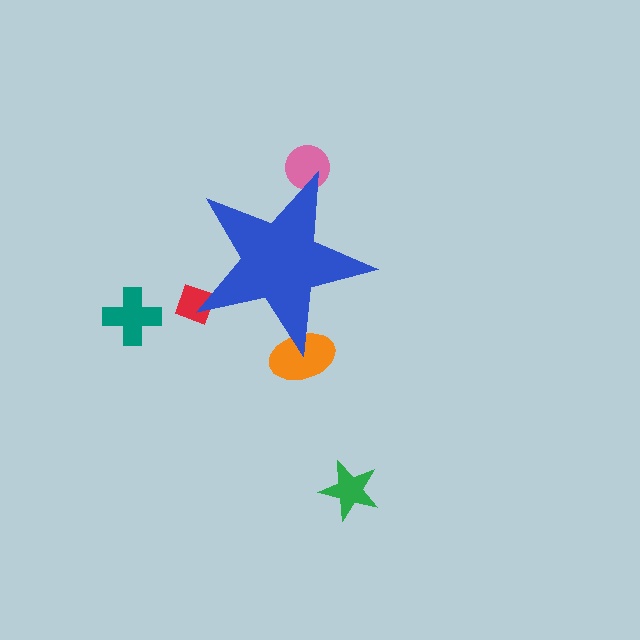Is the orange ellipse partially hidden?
Yes, the orange ellipse is partially hidden behind the blue star.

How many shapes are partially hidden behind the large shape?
3 shapes are partially hidden.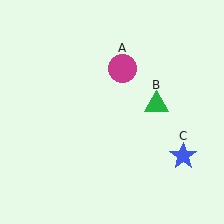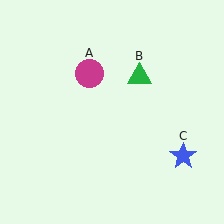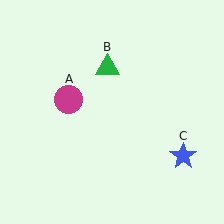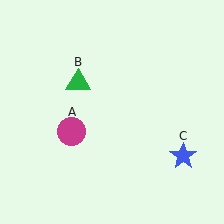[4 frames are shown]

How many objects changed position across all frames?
2 objects changed position: magenta circle (object A), green triangle (object B).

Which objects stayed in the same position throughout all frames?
Blue star (object C) remained stationary.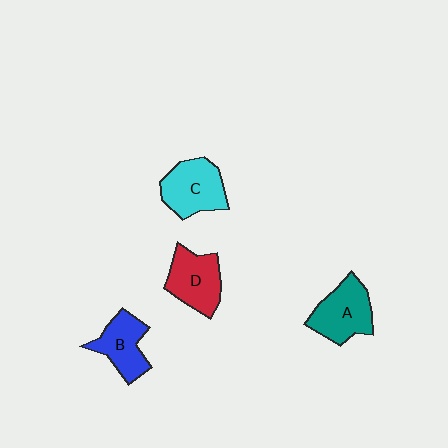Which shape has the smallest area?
Shape B (blue).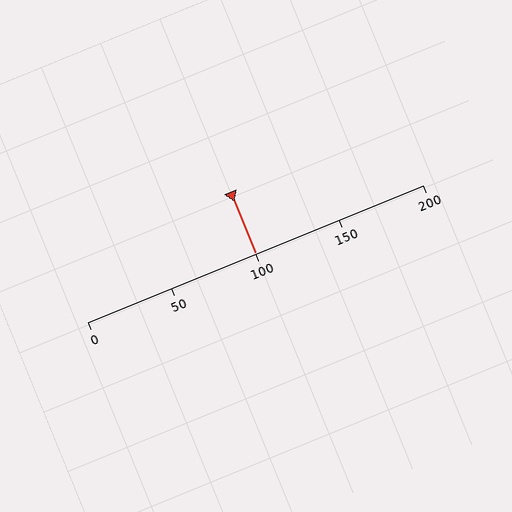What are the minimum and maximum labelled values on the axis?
The axis runs from 0 to 200.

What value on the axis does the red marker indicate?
The marker indicates approximately 100.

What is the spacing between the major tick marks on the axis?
The major ticks are spaced 50 apart.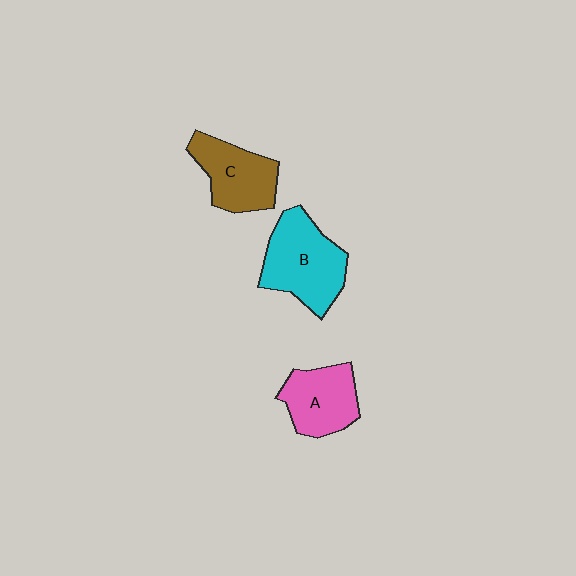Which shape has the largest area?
Shape B (cyan).